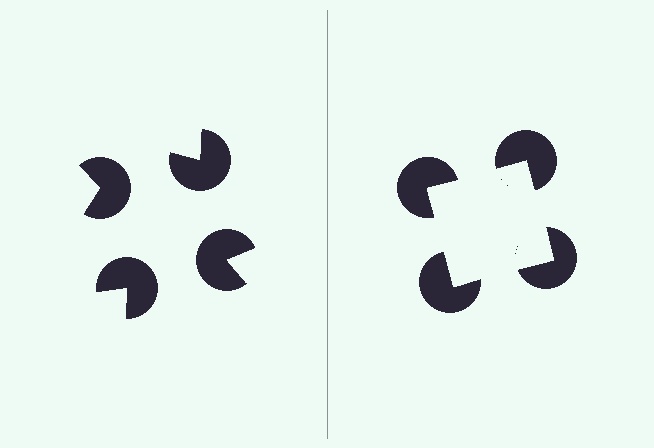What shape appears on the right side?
An illusory square.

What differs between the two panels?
The pac-man discs are positioned identically on both sides; only the wedge orientations differ. On the right they align to a square; on the left they are misaligned.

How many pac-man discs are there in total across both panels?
8 — 4 on each side.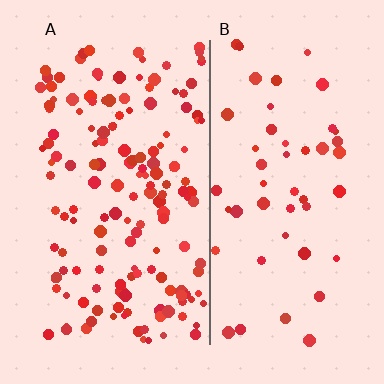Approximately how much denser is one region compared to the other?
Approximately 3.1× — region A over region B.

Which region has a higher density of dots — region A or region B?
A (the left).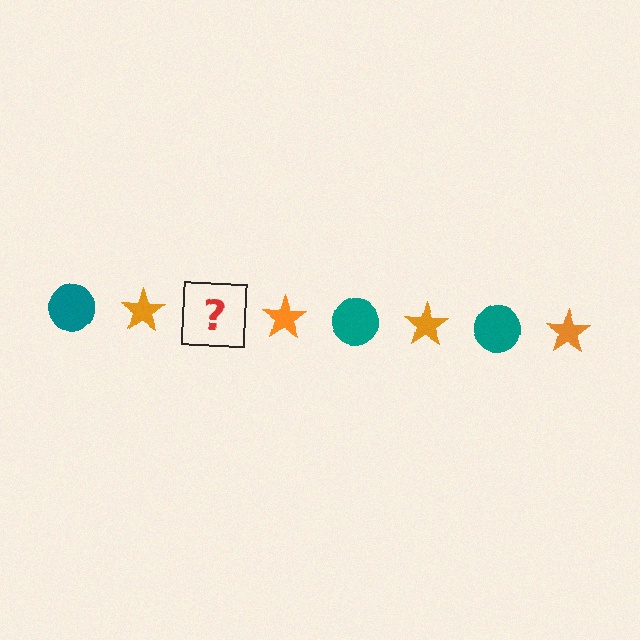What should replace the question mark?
The question mark should be replaced with a teal circle.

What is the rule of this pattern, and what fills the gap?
The rule is that the pattern alternates between teal circle and orange star. The gap should be filled with a teal circle.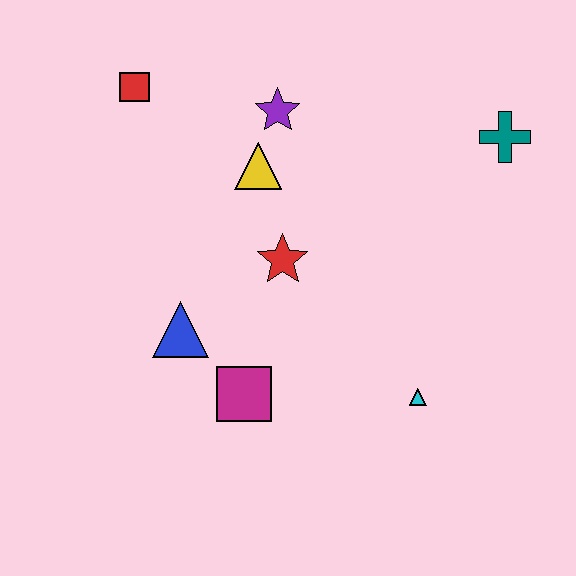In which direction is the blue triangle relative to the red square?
The blue triangle is below the red square.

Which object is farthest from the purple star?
The cyan triangle is farthest from the purple star.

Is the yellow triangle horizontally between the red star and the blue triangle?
Yes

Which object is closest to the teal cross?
The purple star is closest to the teal cross.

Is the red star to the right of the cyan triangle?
No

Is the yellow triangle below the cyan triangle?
No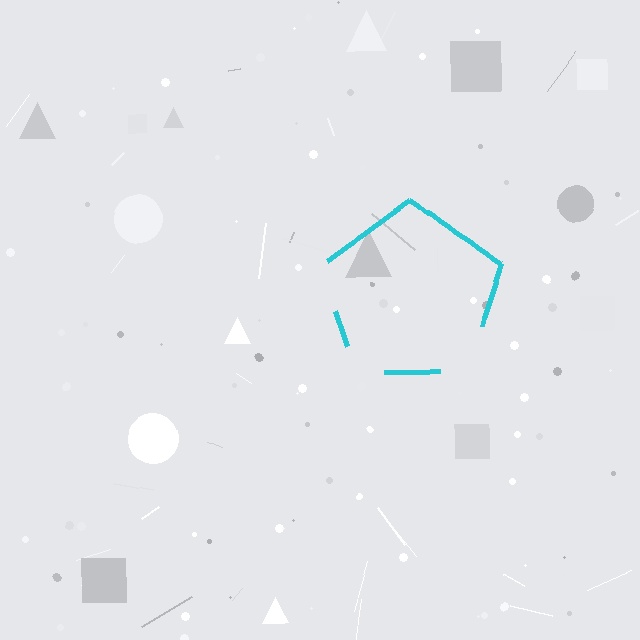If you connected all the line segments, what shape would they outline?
They would outline a pentagon.